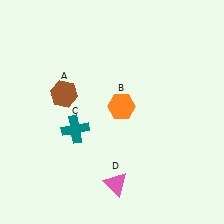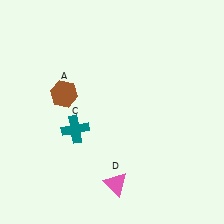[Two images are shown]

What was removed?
The orange hexagon (B) was removed in Image 2.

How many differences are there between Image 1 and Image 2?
There is 1 difference between the two images.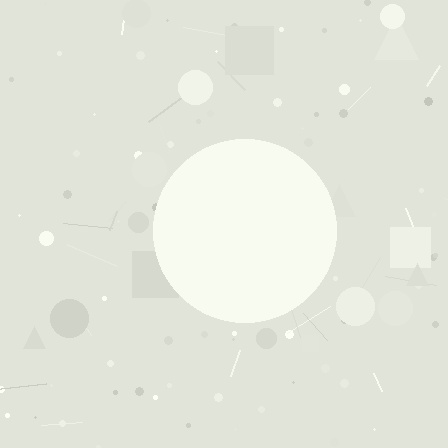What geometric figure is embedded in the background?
A circle is embedded in the background.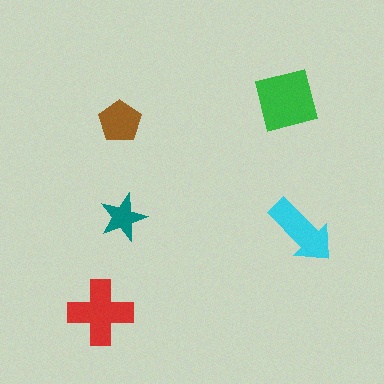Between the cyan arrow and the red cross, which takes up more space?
The red cross.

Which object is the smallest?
The teal star.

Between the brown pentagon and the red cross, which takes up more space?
The red cross.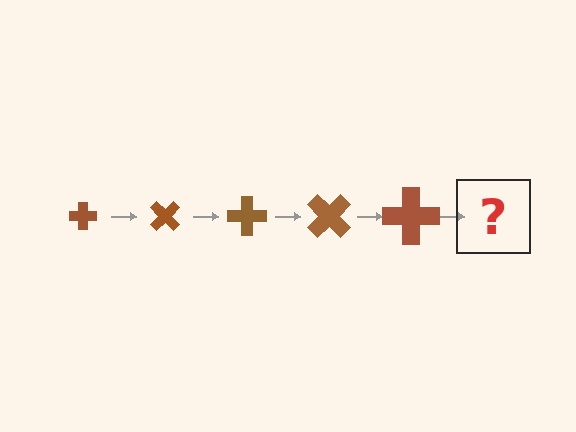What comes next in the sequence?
The next element should be a cross, larger than the previous one and rotated 225 degrees from the start.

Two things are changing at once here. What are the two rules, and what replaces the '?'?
The two rules are that the cross grows larger each step and it rotates 45 degrees each step. The '?' should be a cross, larger than the previous one and rotated 225 degrees from the start.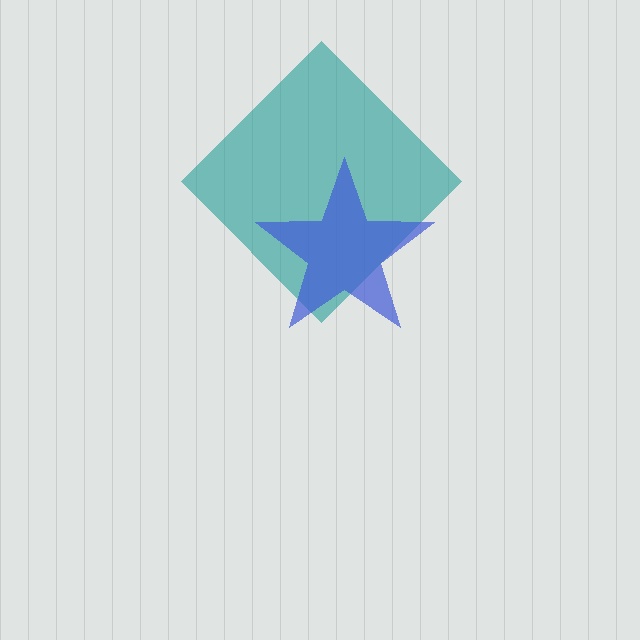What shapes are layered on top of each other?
The layered shapes are: a teal diamond, a blue star.